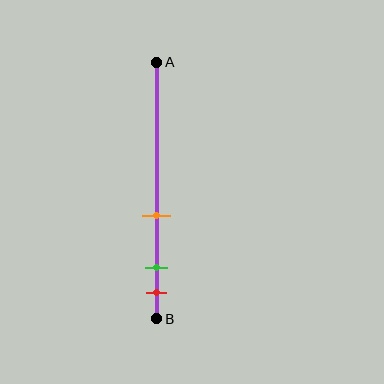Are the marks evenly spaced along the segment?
No, the marks are not evenly spaced.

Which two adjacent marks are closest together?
The green and red marks are the closest adjacent pair.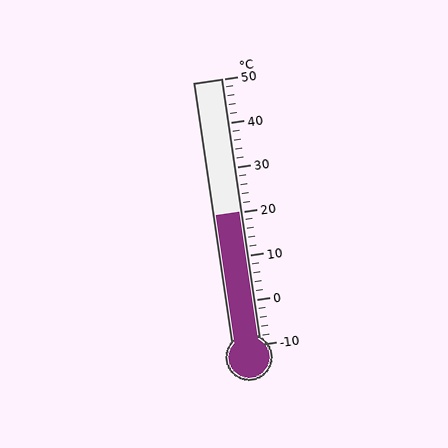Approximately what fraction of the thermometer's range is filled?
The thermometer is filled to approximately 50% of its range.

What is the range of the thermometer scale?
The thermometer scale ranges from -10°C to 50°C.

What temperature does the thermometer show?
The thermometer shows approximately 20°C.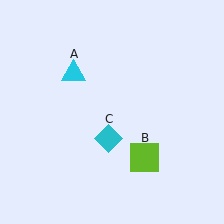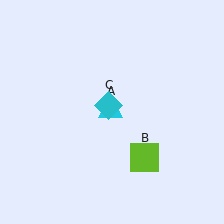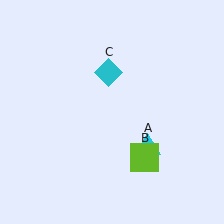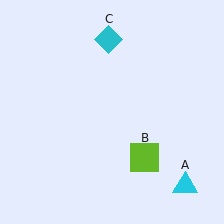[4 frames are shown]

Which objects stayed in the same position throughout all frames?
Lime square (object B) remained stationary.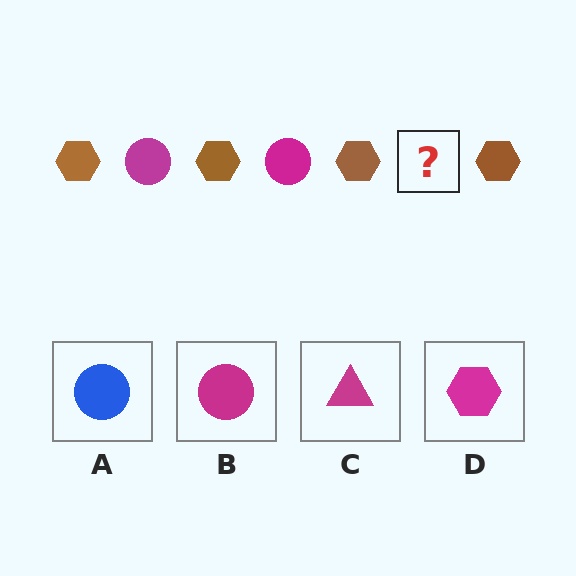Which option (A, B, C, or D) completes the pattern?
B.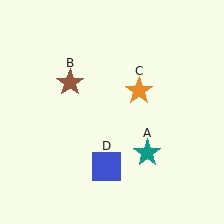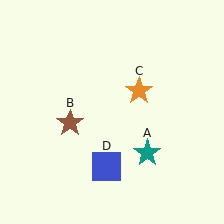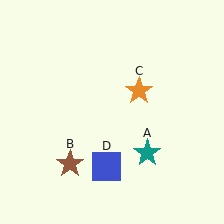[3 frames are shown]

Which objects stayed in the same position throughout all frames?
Teal star (object A) and orange star (object C) and blue square (object D) remained stationary.